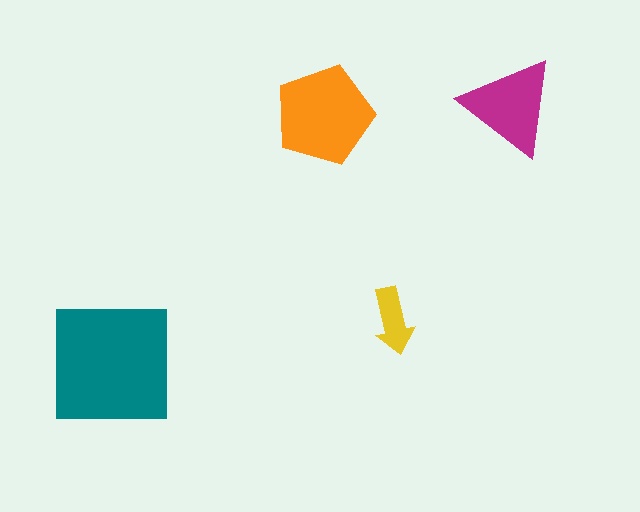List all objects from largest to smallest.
The teal square, the orange pentagon, the magenta triangle, the yellow arrow.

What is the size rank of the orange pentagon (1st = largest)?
2nd.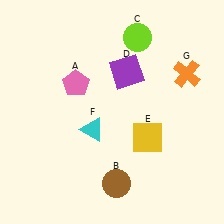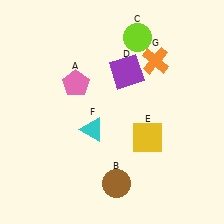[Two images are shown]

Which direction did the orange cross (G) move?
The orange cross (G) moved left.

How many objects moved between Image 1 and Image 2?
1 object moved between the two images.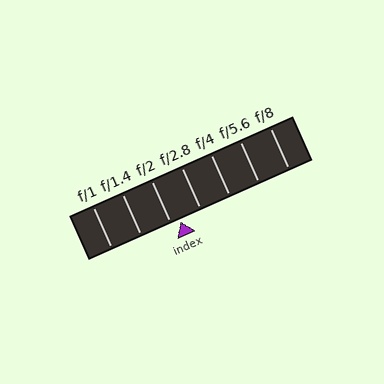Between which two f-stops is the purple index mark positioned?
The index mark is between f/2 and f/2.8.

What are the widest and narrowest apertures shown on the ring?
The widest aperture shown is f/1 and the narrowest is f/8.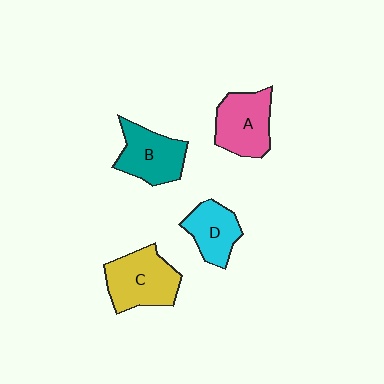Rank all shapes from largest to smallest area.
From largest to smallest: C (yellow), A (pink), B (teal), D (cyan).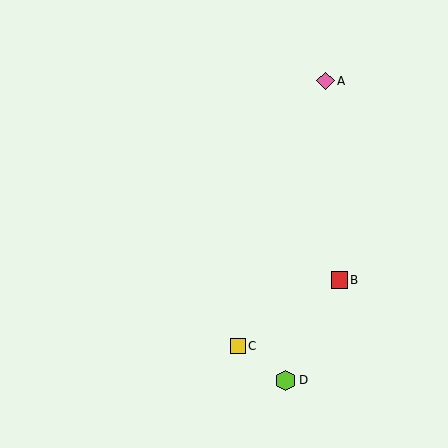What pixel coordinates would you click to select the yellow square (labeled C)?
Click at (238, 346) to select the yellow square C.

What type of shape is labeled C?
Shape C is a yellow square.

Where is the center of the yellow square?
The center of the yellow square is at (238, 346).